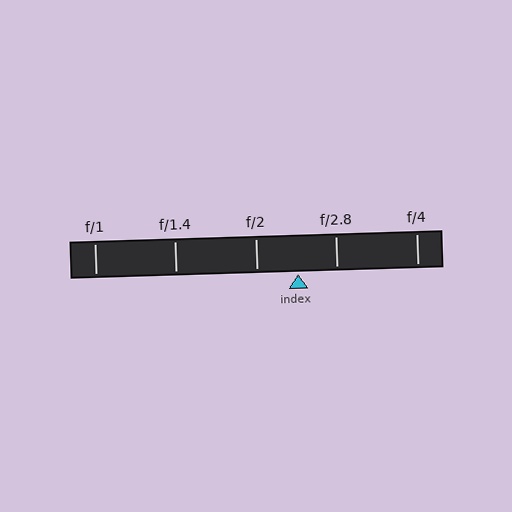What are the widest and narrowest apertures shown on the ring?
The widest aperture shown is f/1 and the narrowest is f/4.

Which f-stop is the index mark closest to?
The index mark is closest to f/2.8.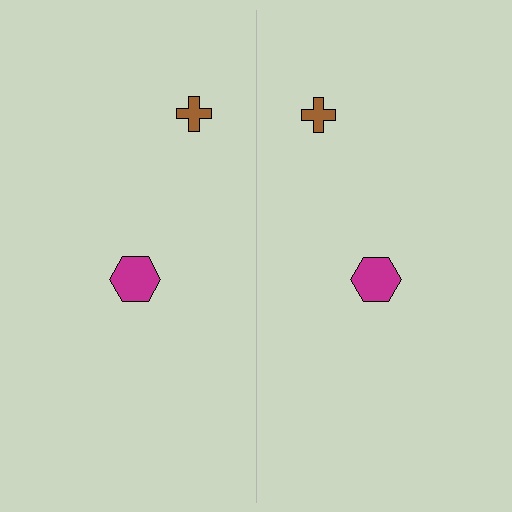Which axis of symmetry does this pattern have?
The pattern has a vertical axis of symmetry running through the center of the image.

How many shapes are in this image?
There are 4 shapes in this image.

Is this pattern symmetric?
Yes, this pattern has bilateral (reflection) symmetry.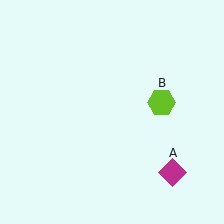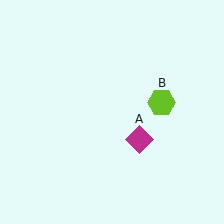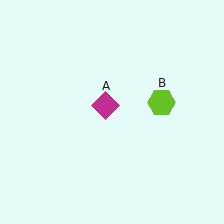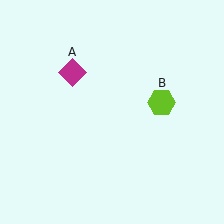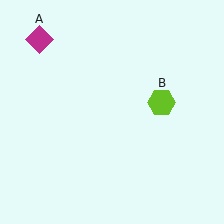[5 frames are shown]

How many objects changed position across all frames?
1 object changed position: magenta diamond (object A).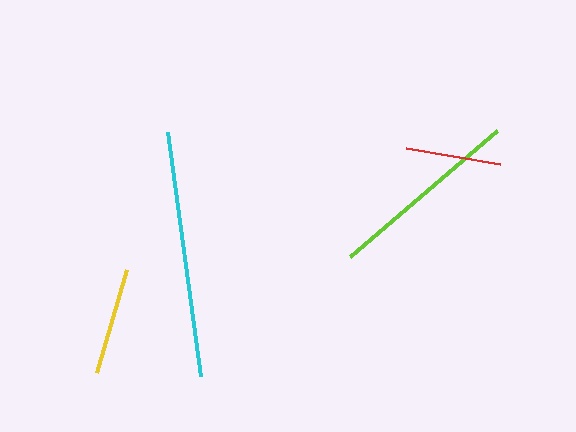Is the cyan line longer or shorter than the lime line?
The cyan line is longer than the lime line.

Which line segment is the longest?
The cyan line is the longest at approximately 246 pixels.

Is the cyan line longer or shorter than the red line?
The cyan line is longer than the red line.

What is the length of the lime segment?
The lime segment is approximately 193 pixels long.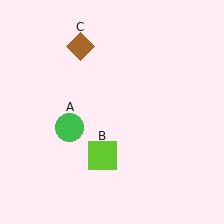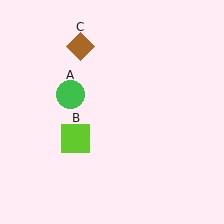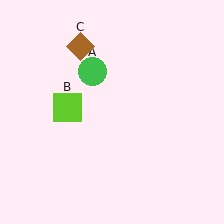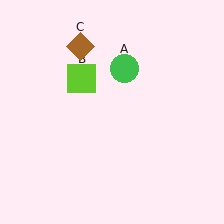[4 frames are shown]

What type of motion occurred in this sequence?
The green circle (object A), lime square (object B) rotated clockwise around the center of the scene.